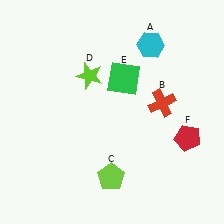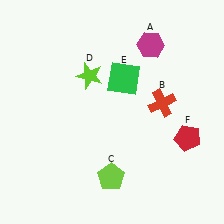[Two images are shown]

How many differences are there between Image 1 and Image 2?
There is 1 difference between the two images.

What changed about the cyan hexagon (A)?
In Image 1, A is cyan. In Image 2, it changed to magenta.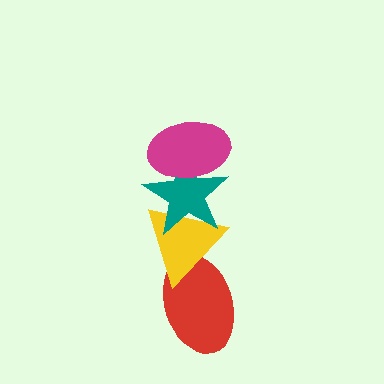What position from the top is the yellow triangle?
The yellow triangle is 3rd from the top.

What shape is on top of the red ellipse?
The yellow triangle is on top of the red ellipse.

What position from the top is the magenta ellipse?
The magenta ellipse is 1st from the top.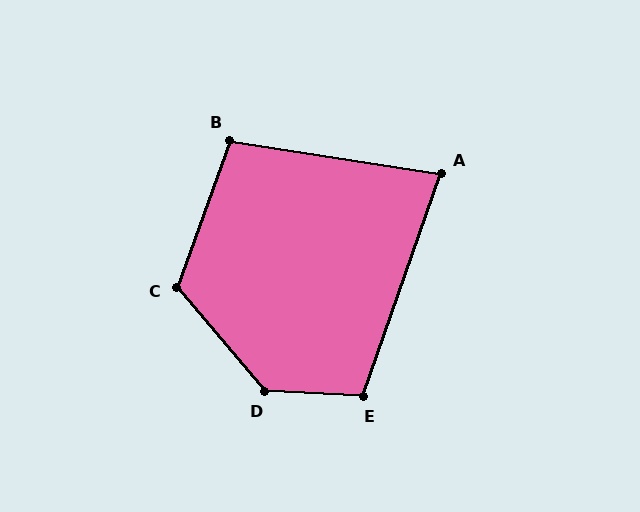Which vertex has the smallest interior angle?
A, at approximately 80 degrees.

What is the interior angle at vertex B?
Approximately 101 degrees (obtuse).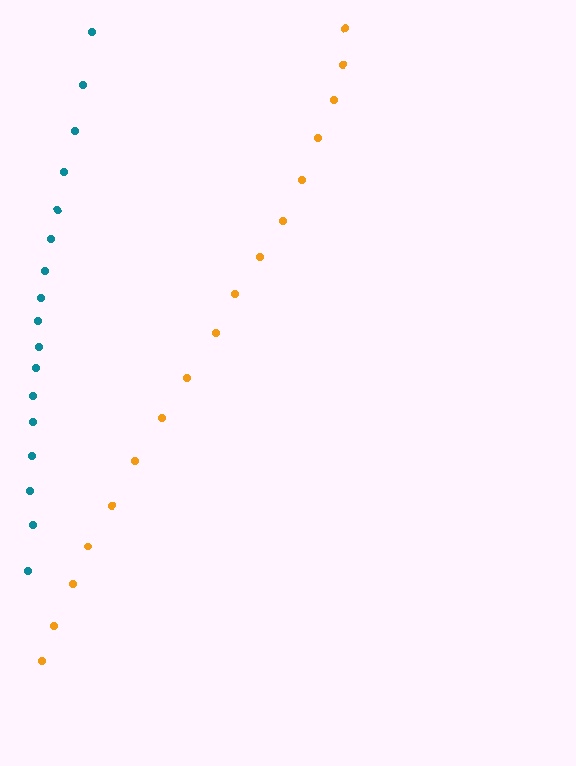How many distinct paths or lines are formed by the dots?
There are 2 distinct paths.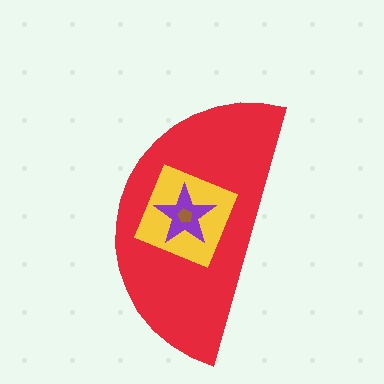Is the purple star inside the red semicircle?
Yes.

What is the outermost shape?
The red semicircle.